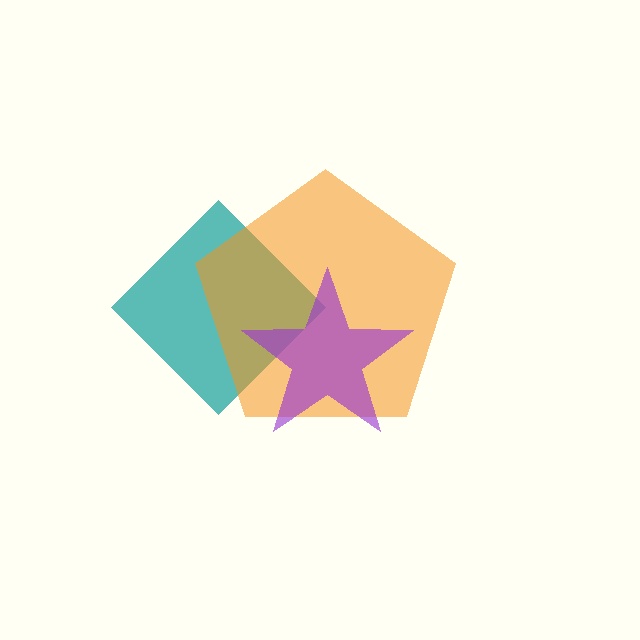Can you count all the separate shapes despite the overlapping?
Yes, there are 3 separate shapes.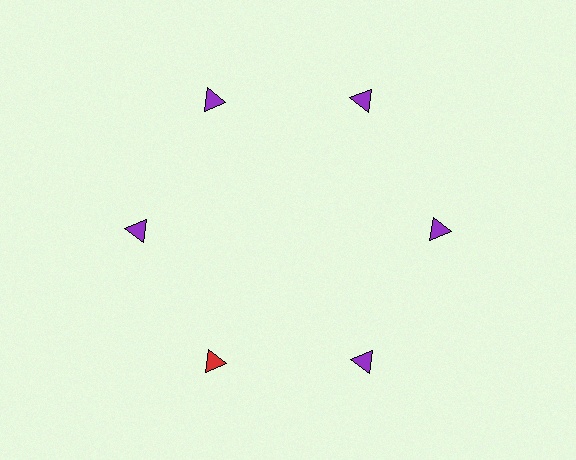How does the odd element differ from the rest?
It has a different color: red instead of purple.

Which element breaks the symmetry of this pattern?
The red triangle at roughly the 7 o'clock position breaks the symmetry. All other shapes are purple triangles.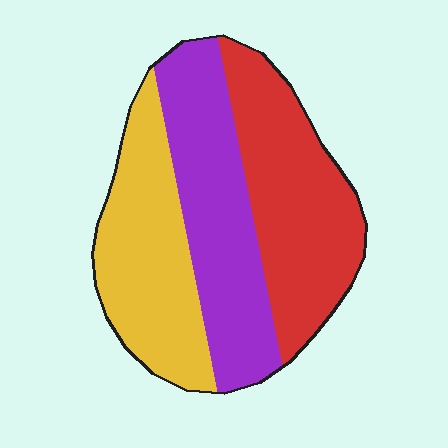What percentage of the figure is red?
Red covers about 35% of the figure.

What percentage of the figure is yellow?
Yellow takes up about one third (1/3) of the figure.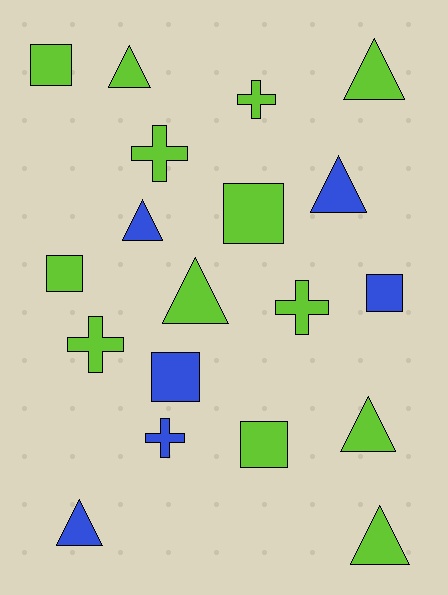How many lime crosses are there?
There are 4 lime crosses.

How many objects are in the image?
There are 19 objects.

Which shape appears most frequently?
Triangle, with 8 objects.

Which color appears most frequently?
Lime, with 13 objects.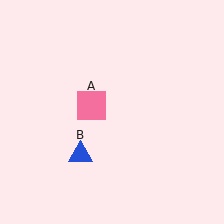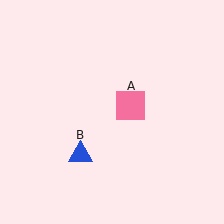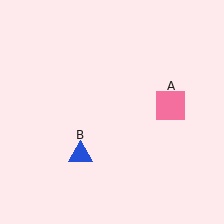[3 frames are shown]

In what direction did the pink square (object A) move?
The pink square (object A) moved right.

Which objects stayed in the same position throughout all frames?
Blue triangle (object B) remained stationary.